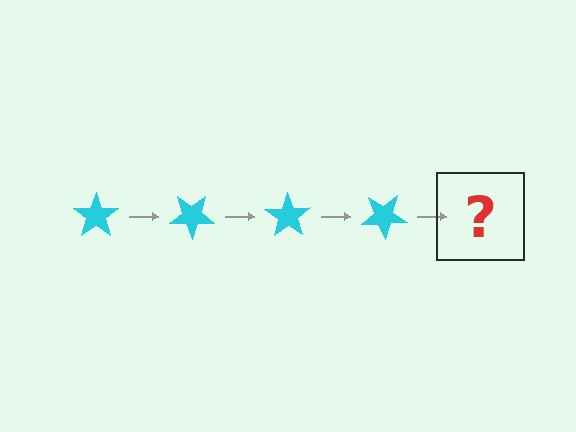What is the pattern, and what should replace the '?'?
The pattern is that the star rotates 35 degrees each step. The '?' should be a cyan star rotated 140 degrees.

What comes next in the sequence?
The next element should be a cyan star rotated 140 degrees.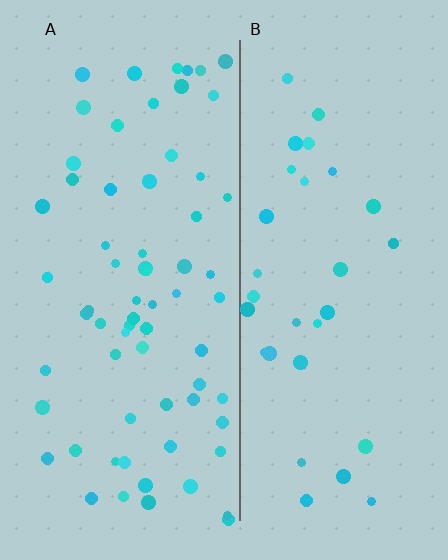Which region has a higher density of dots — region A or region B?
A (the left).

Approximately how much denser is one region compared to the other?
Approximately 2.0× — region A over region B.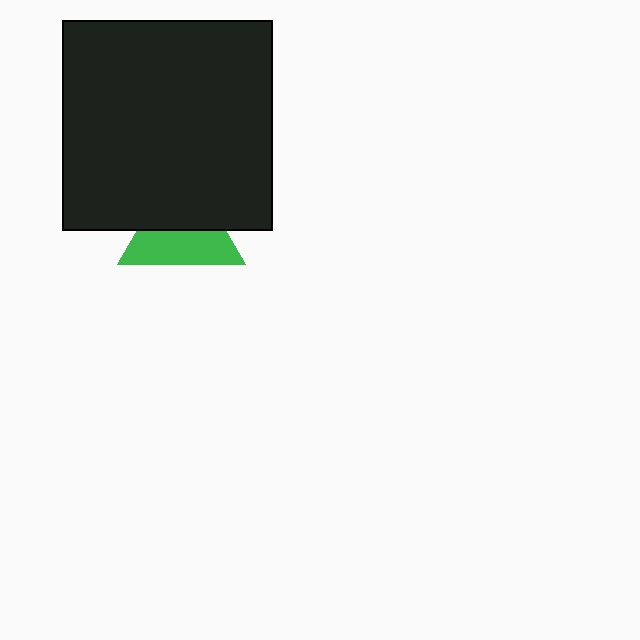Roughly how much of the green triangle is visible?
About half of it is visible (roughly 52%).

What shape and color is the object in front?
The object in front is a black square.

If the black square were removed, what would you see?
You would see the complete green triangle.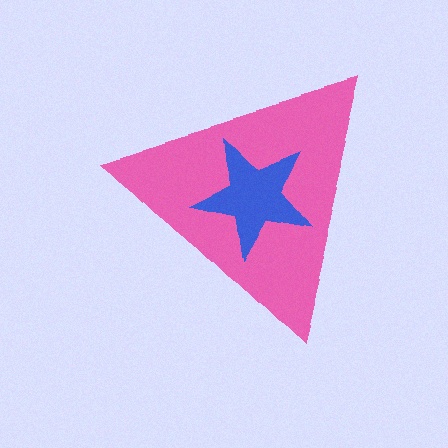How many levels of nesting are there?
2.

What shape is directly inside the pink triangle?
The blue star.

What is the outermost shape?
The pink triangle.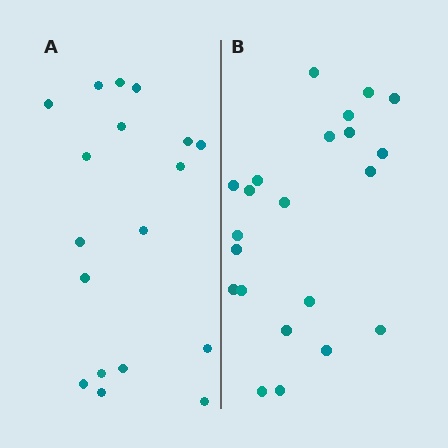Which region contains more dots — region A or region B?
Region B (the right region) has more dots.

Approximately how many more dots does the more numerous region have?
Region B has about 4 more dots than region A.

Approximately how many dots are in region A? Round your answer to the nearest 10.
About 20 dots. (The exact count is 18, which rounds to 20.)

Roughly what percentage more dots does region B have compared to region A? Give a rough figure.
About 20% more.